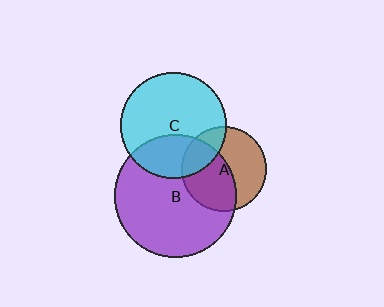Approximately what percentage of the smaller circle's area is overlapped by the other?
Approximately 50%.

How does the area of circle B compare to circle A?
Approximately 2.1 times.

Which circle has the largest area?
Circle B (purple).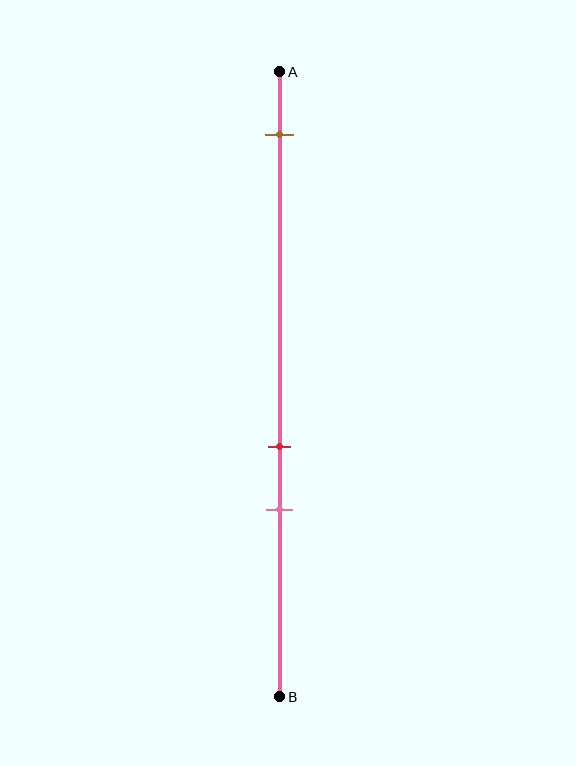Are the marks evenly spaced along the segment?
No, the marks are not evenly spaced.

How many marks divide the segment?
There are 3 marks dividing the segment.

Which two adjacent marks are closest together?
The red and pink marks are the closest adjacent pair.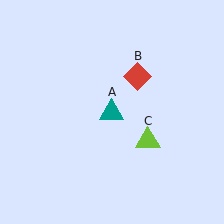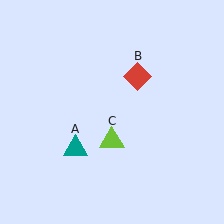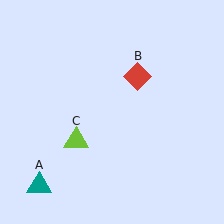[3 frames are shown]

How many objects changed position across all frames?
2 objects changed position: teal triangle (object A), lime triangle (object C).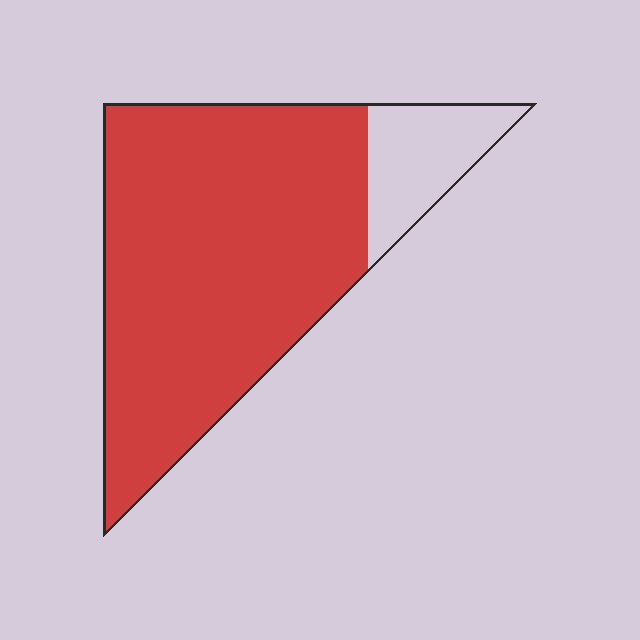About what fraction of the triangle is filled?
About five sixths (5/6).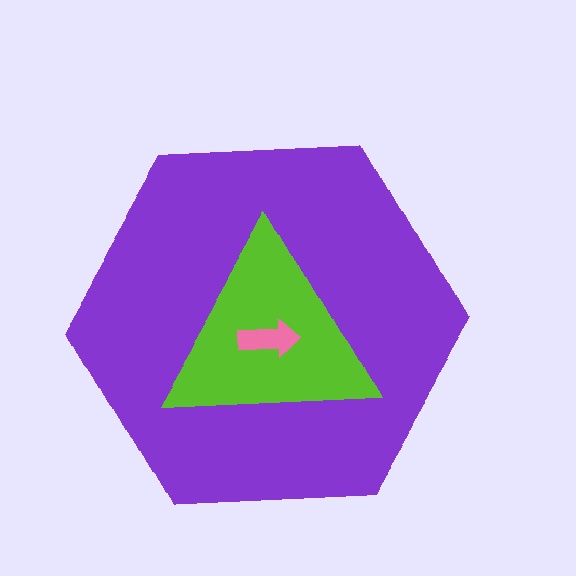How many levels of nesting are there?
3.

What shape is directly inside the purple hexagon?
The lime triangle.